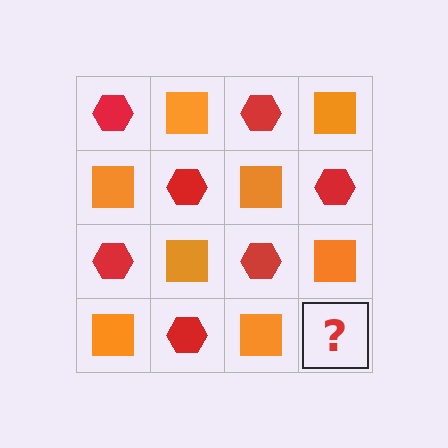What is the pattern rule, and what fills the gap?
The rule is that it alternates red hexagon and orange square in a checkerboard pattern. The gap should be filled with a red hexagon.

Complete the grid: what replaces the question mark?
The question mark should be replaced with a red hexagon.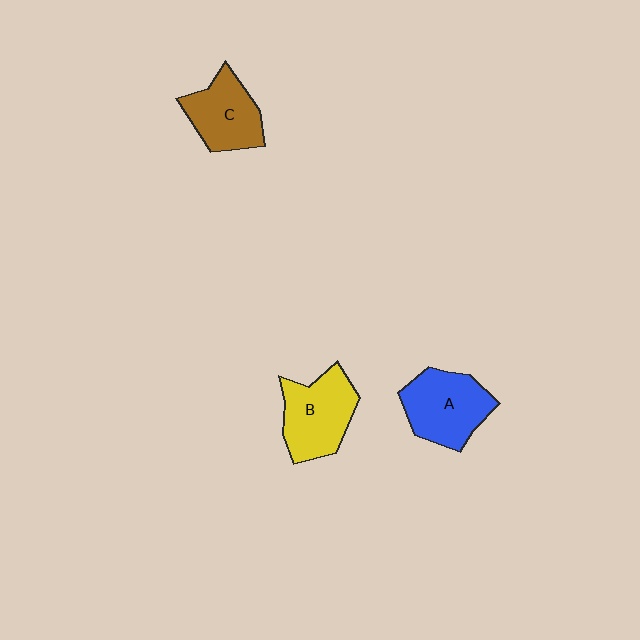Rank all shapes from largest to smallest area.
From largest to smallest: B (yellow), A (blue), C (brown).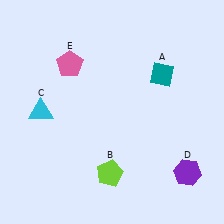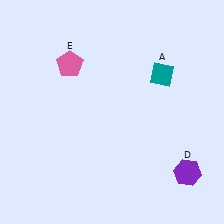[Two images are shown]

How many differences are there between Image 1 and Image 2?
There are 2 differences between the two images.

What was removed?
The cyan triangle (C), the lime pentagon (B) were removed in Image 2.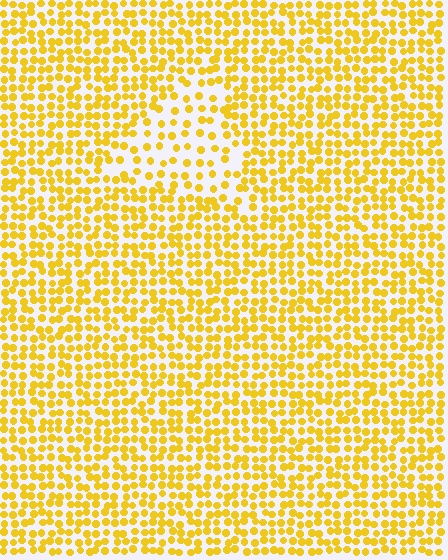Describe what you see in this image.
The image contains small yellow elements arranged at two different densities. A triangle-shaped region is visible where the elements are less densely packed than the surrounding area.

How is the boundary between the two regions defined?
The boundary is defined by a change in element density (approximately 1.9x ratio). All elements are the same color, size, and shape.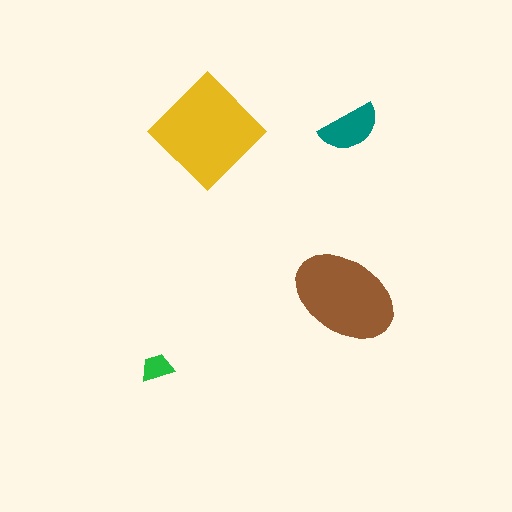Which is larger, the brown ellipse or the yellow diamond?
The yellow diamond.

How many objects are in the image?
There are 4 objects in the image.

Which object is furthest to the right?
The teal semicircle is rightmost.